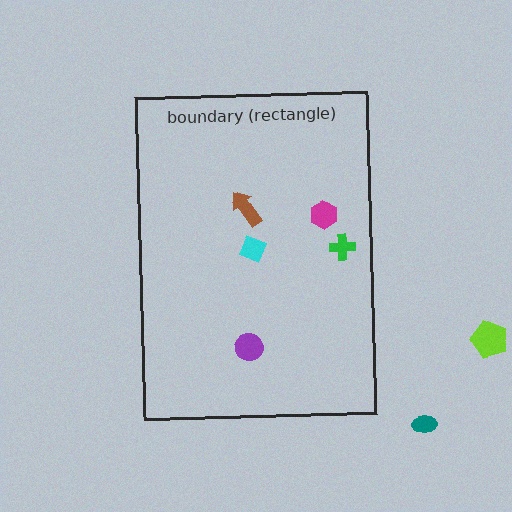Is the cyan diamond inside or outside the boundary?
Inside.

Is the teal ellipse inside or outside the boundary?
Outside.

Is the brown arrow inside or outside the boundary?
Inside.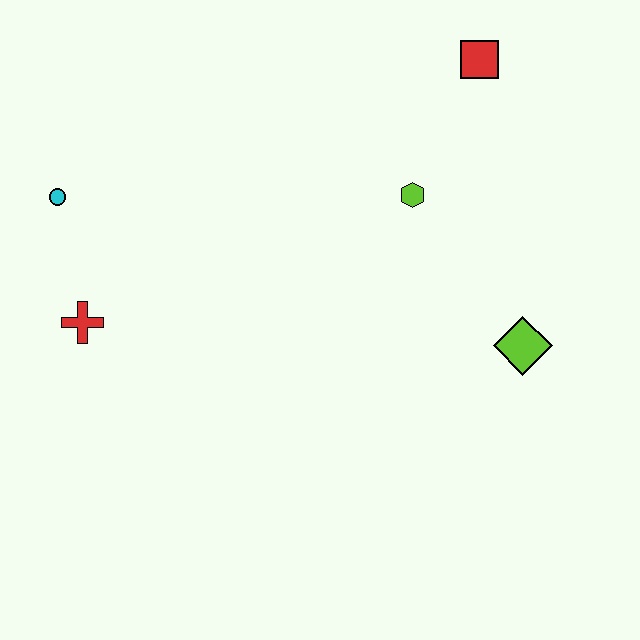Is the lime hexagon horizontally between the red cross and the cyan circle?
No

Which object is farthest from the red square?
The red cross is farthest from the red square.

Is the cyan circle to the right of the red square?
No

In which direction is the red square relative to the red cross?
The red square is to the right of the red cross.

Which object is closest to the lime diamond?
The lime hexagon is closest to the lime diamond.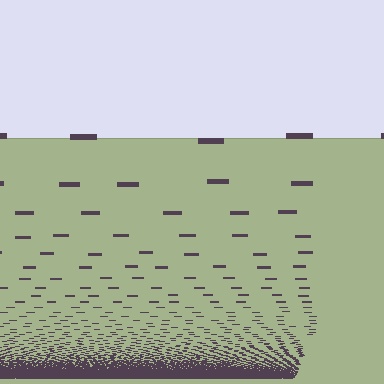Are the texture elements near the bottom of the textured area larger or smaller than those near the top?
Smaller. The gradient is inverted — elements near the bottom are smaller and denser.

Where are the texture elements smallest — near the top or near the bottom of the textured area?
Near the bottom.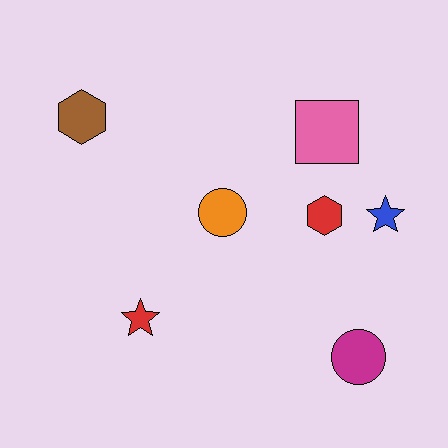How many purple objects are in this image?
There are no purple objects.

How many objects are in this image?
There are 7 objects.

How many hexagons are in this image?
There are 2 hexagons.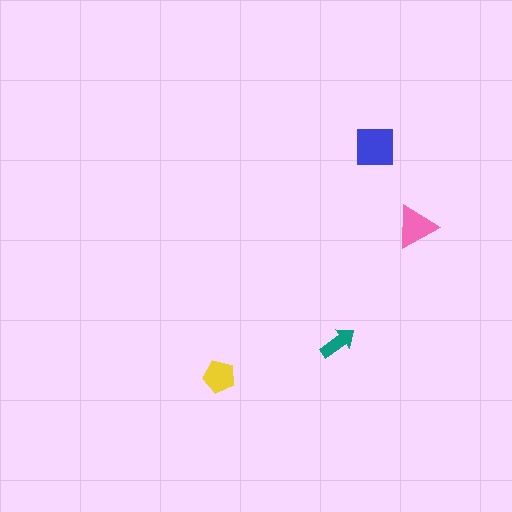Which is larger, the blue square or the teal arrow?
The blue square.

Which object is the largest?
The blue square.